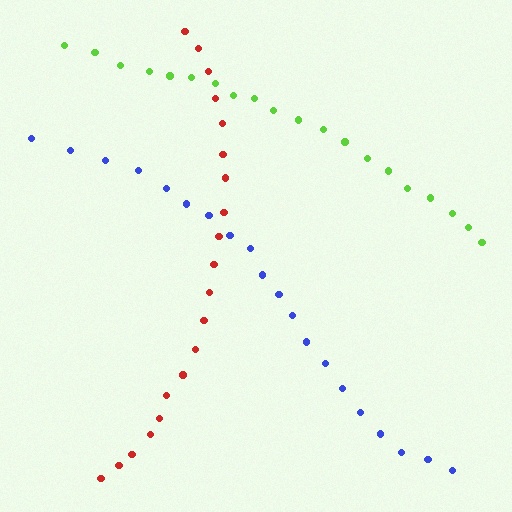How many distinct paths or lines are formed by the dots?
There are 3 distinct paths.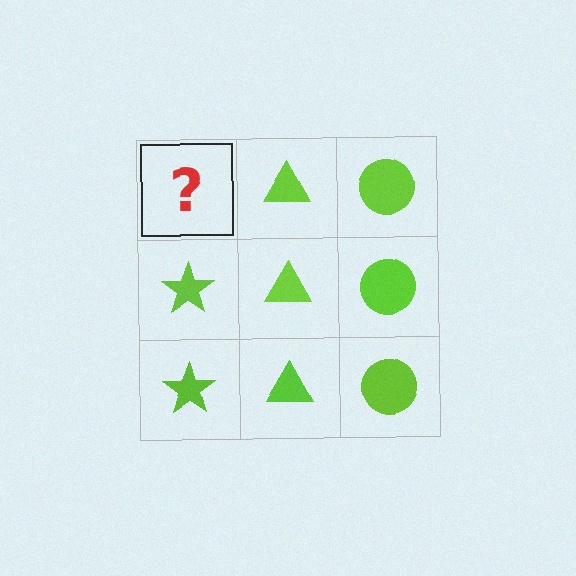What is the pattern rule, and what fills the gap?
The rule is that each column has a consistent shape. The gap should be filled with a lime star.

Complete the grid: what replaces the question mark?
The question mark should be replaced with a lime star.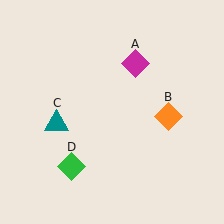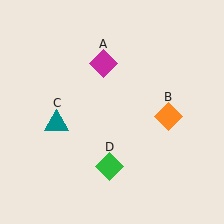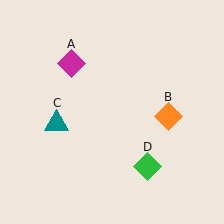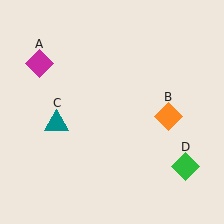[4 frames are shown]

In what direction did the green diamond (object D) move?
The green diamond (object D) moved right.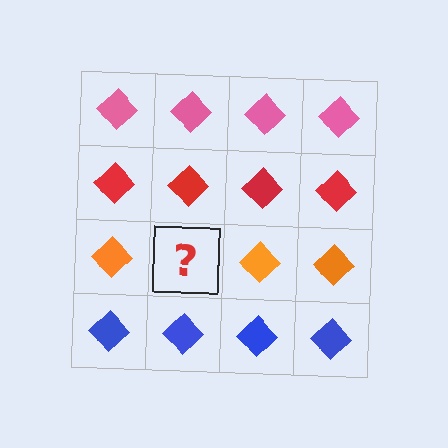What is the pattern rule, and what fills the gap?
The rule is that each row has a consistent color. The gap should be filled with an orange diamond.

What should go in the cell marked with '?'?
The missing cell should contain an orange diamond.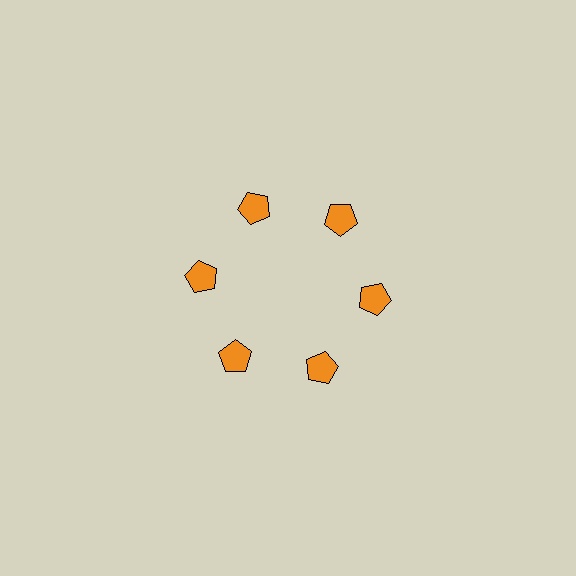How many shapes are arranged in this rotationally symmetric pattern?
There are 6 shapes, arranged in 6 groups of 1.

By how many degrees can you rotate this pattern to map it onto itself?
The pattern maps onto itself every 60 degrees of rotation.